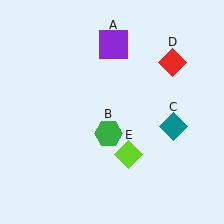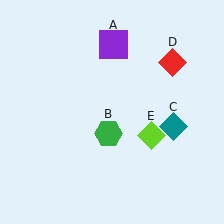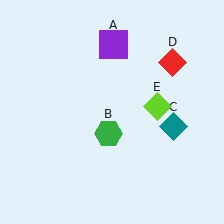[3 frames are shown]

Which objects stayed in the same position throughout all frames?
Purple square (object A) and green hexagon (object B) and teal diamond (object C) and red diamond (object D) remained stationary.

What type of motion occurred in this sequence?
The lime diamond (object E) rotated counterclockwise around the center of the scene.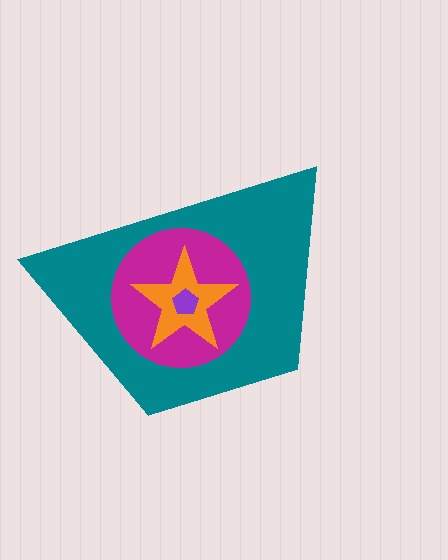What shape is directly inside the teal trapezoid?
The magenta circle.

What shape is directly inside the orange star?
The purple pentagon.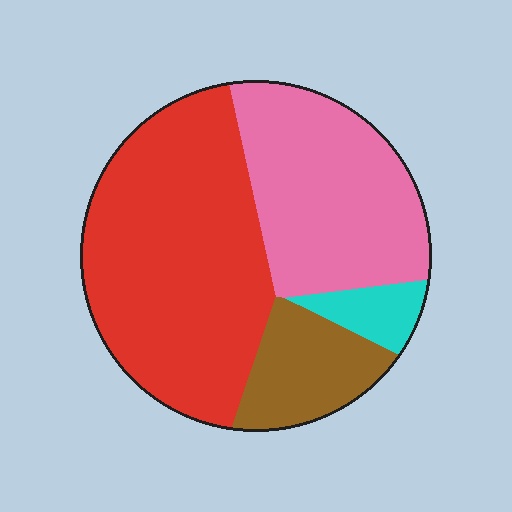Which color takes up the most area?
Red, at roughly 50%.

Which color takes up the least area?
Cyan, at roughly 5%.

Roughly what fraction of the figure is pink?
Pink covers 32% of the figure.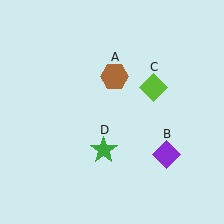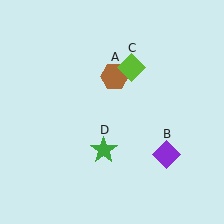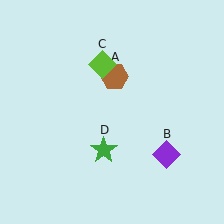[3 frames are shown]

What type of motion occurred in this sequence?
The lime diamond (object C) rotated counterclockwise around the center of the scene.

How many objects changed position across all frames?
1 object changed position: lime diamond (object C).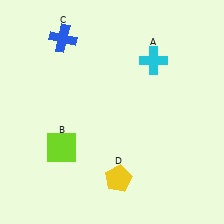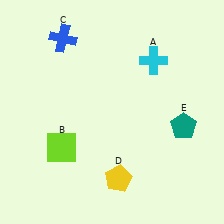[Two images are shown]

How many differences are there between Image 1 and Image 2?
There is 1 difference between the two images.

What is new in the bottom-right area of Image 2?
A teal pentagon (E) was added in the bottom-right area of Image 2.